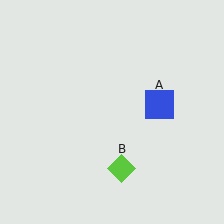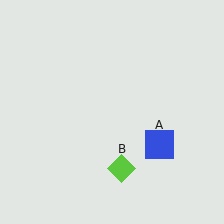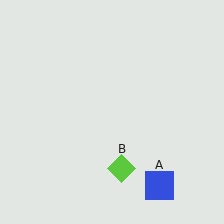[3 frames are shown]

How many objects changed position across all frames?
1 object changed position: blue square (object A).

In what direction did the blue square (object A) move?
The blue square (object A) moved down.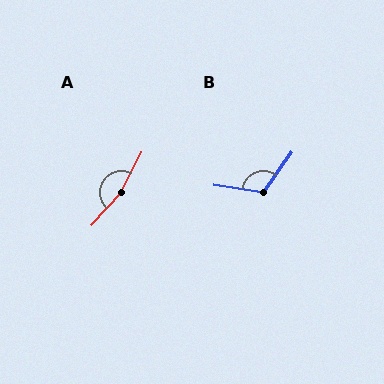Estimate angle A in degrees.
Approximately 165 degrees.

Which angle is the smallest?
B, at approximately 116 degrees.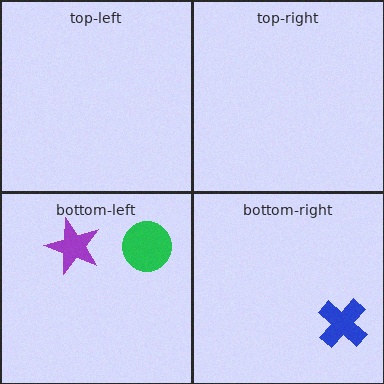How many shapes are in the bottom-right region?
1.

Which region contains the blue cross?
The bottom-right region.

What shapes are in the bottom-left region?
The green circle, the purple star.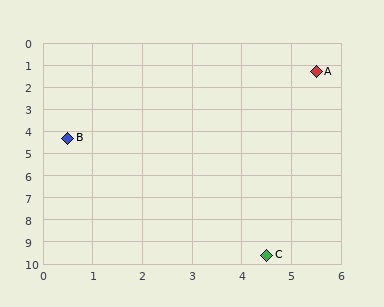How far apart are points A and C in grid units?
Points A and C are about 8.4 grid units apart.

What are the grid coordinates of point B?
Point B is at approximately (0.5, 4.3).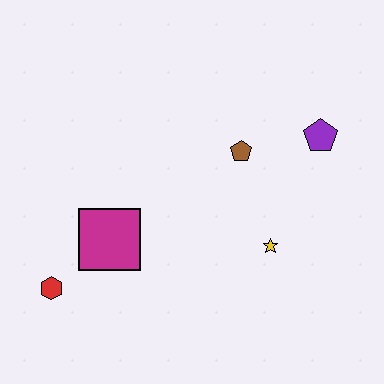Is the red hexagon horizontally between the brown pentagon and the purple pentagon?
No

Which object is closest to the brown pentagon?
The purple pentagon is closest to the brown pentagon.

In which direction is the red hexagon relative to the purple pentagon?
The red hexagon is to the left of the purple pentagon.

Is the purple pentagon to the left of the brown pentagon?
No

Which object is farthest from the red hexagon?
The purple pentagon is farthest from the red hexagon.